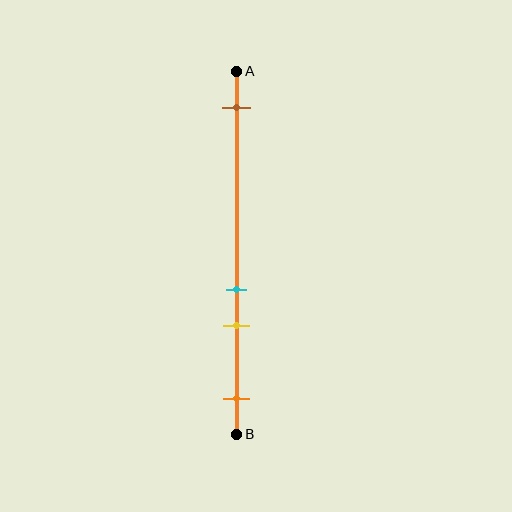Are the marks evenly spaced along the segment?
No, the marks are not evenly spaced.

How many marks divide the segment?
There are 4 marks dividing the segment.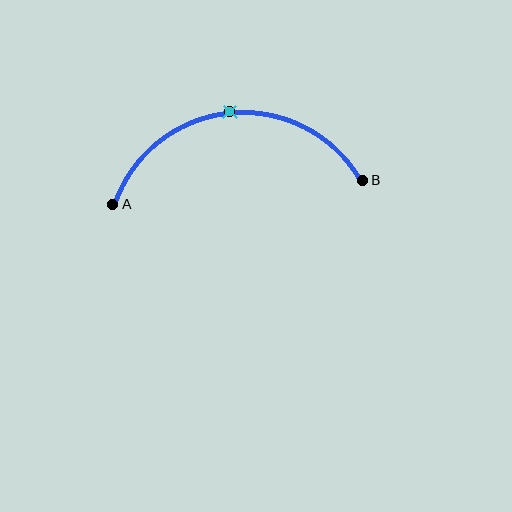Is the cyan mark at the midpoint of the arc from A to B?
Yes. The cyan mark lies on the arc at equal arc-length from both A and B — it is the arc midpoint.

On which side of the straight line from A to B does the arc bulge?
The arc bulges above the straight line connecting A and B.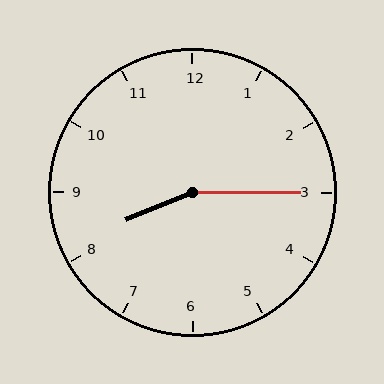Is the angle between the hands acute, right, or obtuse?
It is obtuse.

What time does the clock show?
8:15.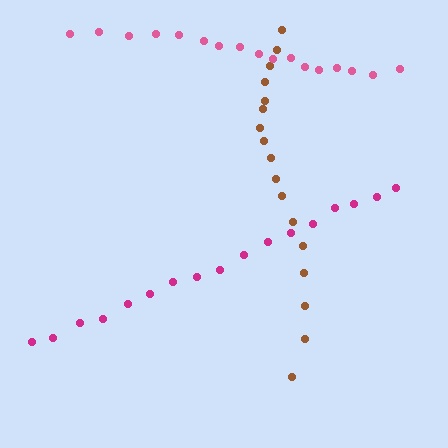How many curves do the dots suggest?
There are 3 distinct paths.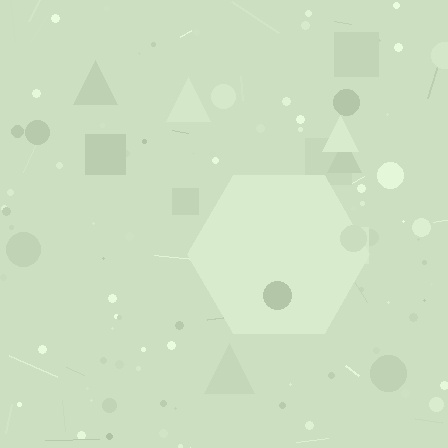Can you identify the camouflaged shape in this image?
The camouflaged shape is a hexagon.